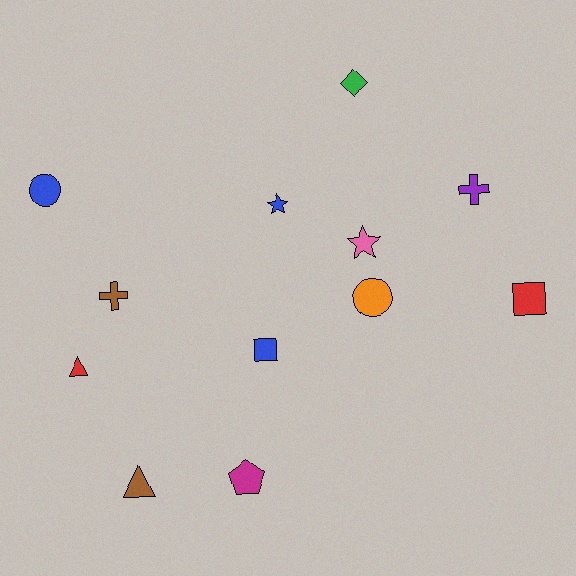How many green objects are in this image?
There is 1 green object.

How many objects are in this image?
There are 12 objects.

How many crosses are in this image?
There are 2 crosses.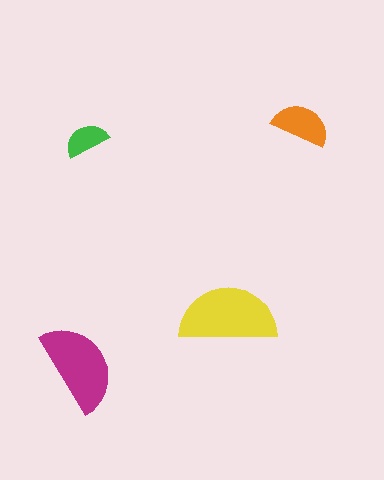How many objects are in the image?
There are 4 objects in the image.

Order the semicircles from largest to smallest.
the yellow one, the magenta one, the orange one, the green one.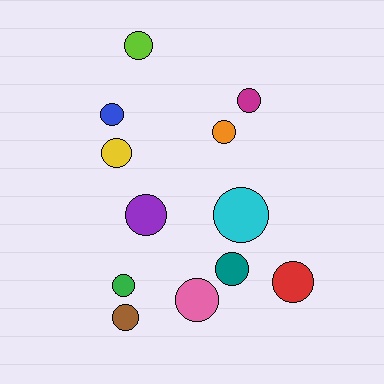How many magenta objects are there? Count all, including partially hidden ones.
There is 1 magenta object.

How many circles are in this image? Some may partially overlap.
There are 12 circles.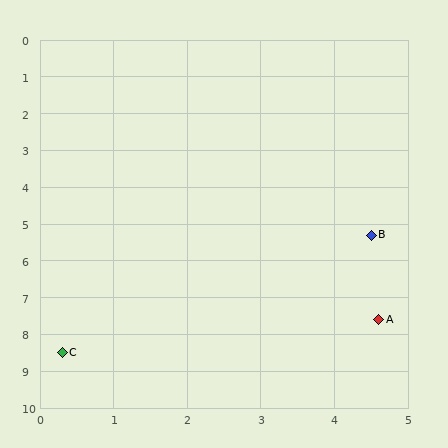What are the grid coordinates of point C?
Point C is at approximately (0.3, 8.5).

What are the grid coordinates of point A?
Point A is at approximately (4.6, 7.6).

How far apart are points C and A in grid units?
Points C and A are about 4.4 grid units apart.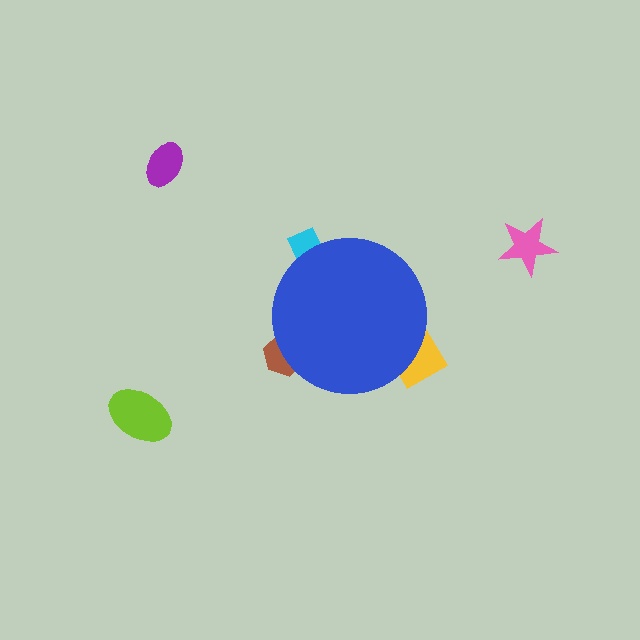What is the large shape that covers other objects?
A blue circle.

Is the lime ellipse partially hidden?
No, the lime ellipse is fully visible.